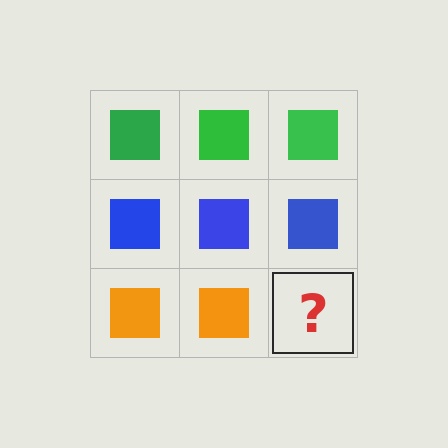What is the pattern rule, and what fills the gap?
The rule is that each row has a consistent color. The gap should be filled with an orange square.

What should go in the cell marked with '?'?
The missing cell should contain an orange square.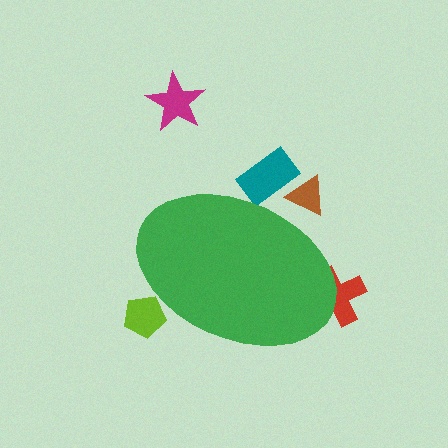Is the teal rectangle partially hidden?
Yes, the teal rectangle is partially hidden behind the green ellipse.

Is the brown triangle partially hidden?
Yes, the brown triangle is partially hidden behind the green ellipse.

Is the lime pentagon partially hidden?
Yes, the lime pentagon is partially hidden behind the green ellipse.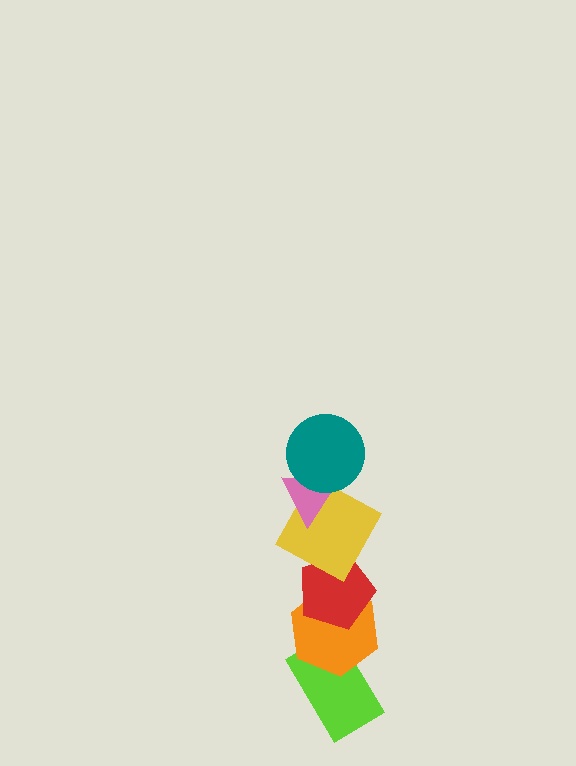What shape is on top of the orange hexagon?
The red pentagon is on top of the orange hexagon.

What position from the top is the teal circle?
The teal circle is 1st from the top.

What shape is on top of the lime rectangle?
The orange hexagon is on top of the lime rectangle.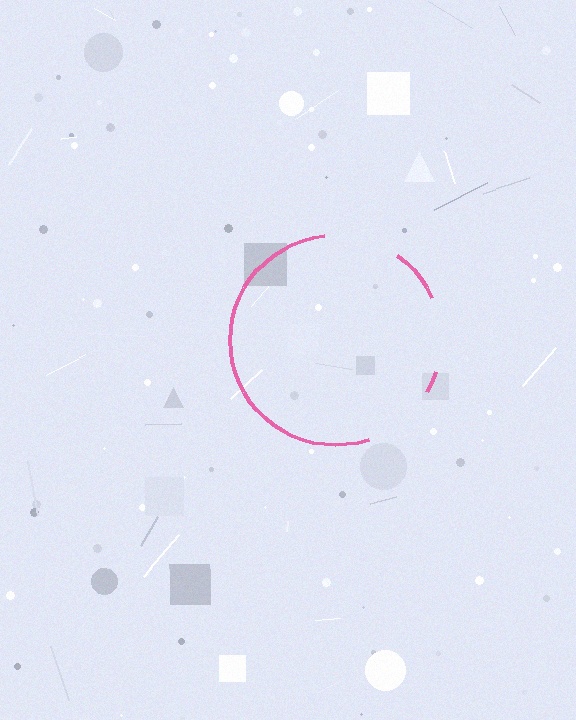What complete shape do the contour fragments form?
The contour fragments form a circle.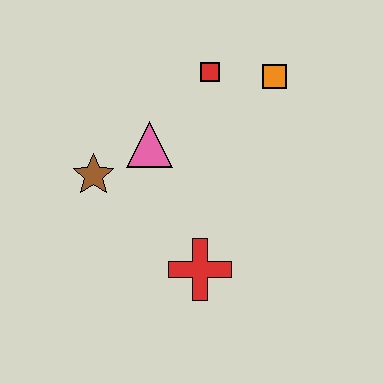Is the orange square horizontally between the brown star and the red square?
No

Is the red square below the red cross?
No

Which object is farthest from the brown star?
The orange square is farthest from the brown star.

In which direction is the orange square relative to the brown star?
The orange square is to the right of the brown star.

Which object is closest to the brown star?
The pink triangle is closest to the brown star.